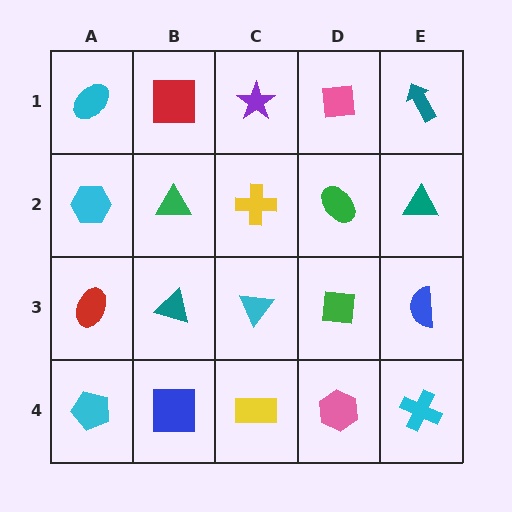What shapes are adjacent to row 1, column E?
A teal triangle (row 2, column E), a pink square (row 1, column D).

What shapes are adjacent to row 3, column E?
A teal triangle (row 2, column E), a cyan cross (row 4, column E), a green square (row 3, column D).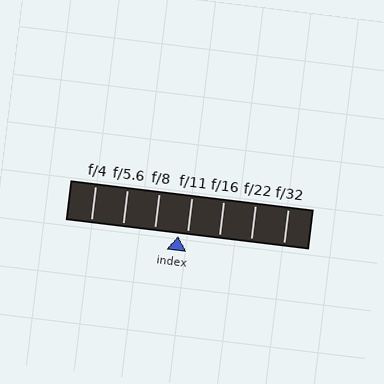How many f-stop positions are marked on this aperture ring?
There are 7 f-stop positions marked.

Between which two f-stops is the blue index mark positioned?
The index mark is between f/8 and f/11.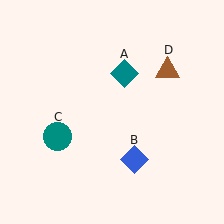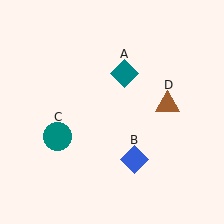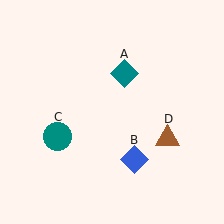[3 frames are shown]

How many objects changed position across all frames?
1 object changed position: brown triangle (object D).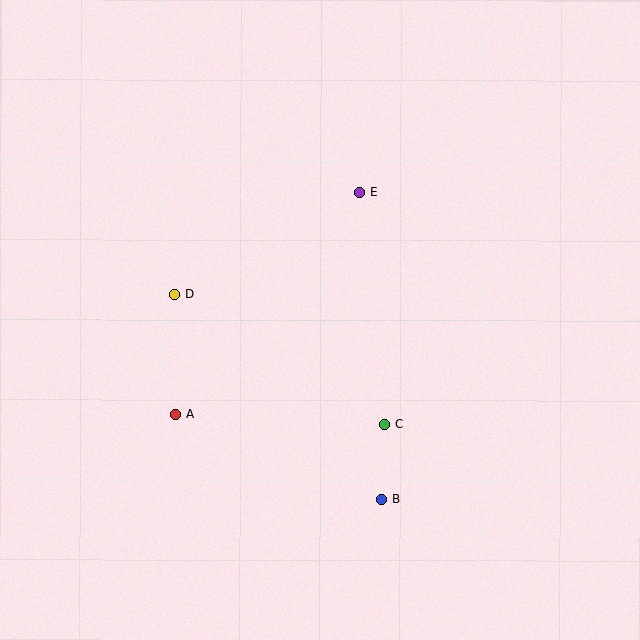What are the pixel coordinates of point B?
Point B is at (381, 499).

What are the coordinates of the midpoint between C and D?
The midpoint between C and D is at (279, 359).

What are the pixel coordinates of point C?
Point C is at (384, 424).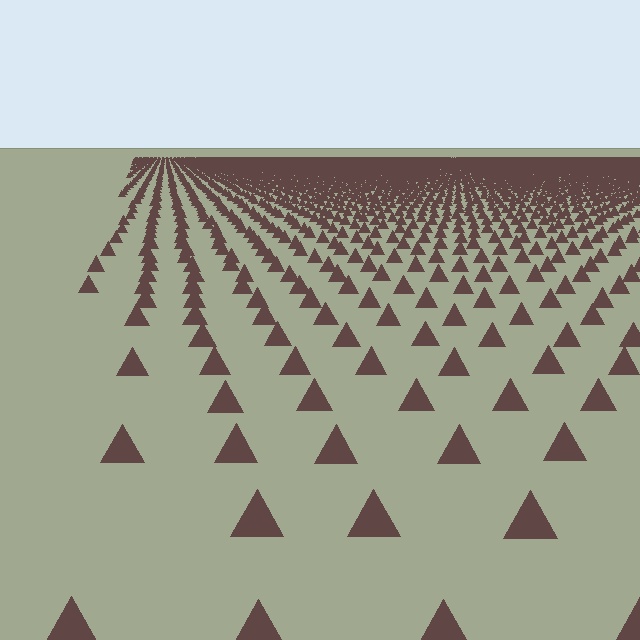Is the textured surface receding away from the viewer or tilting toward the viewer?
The surface is receding away from the viewer. Texture elements get smaller and denser toward the top.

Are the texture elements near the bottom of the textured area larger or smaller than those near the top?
Larger. Near the bottom, elements are closer to the viewer and appear at a bigger on-screen size.